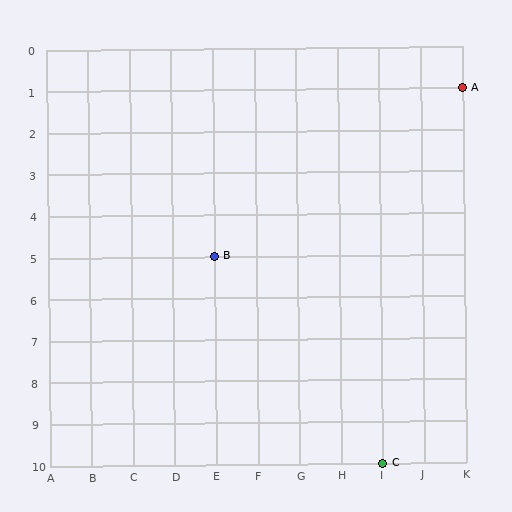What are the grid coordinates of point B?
Point B is at grid coordinates (E, 5).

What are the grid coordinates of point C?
Point C is at grid coordinates (I, 10).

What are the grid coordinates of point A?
Point A is at grid coordinates (K, 1).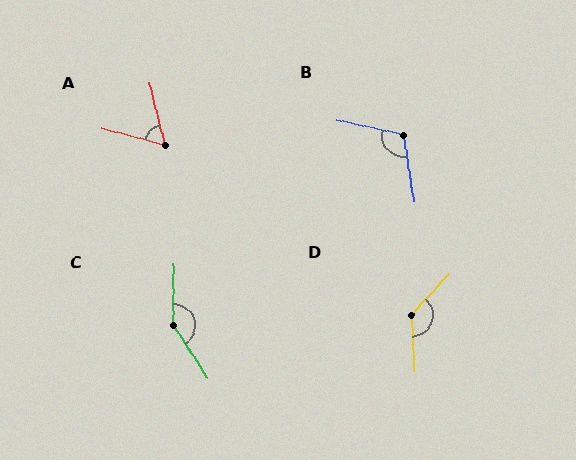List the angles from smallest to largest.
A (61°), B (111°), D (134°), C (147°).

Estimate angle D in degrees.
Approximately 134 degrees.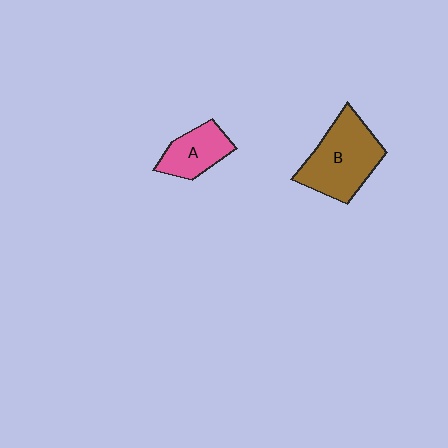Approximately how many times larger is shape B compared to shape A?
Approximately 1.7 times.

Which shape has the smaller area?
Shape A (pink).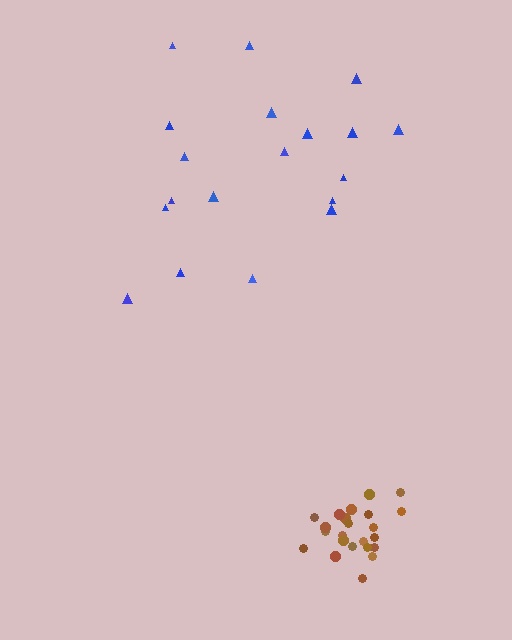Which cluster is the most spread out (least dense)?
Blue.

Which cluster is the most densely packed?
Brown.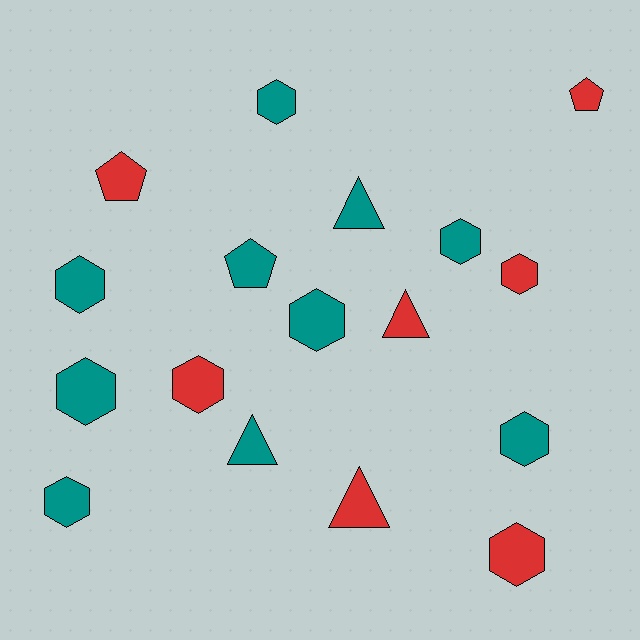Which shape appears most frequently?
Hexagon, with 10 objects.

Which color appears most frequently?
Teal, with 10 objects.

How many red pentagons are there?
There are 2 red pentagons.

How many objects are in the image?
There are 17 objects.